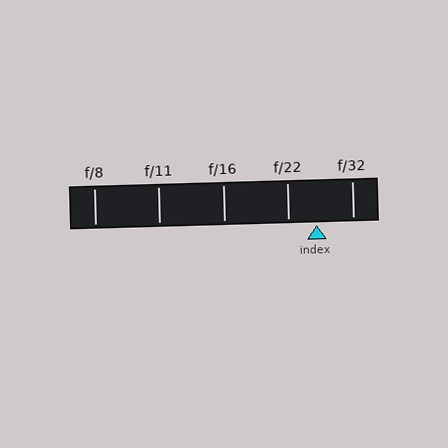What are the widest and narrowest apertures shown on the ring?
The widest aperture shown is f/8 and the narrowest is f/32.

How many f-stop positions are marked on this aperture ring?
There are 5 f-stop positions marked.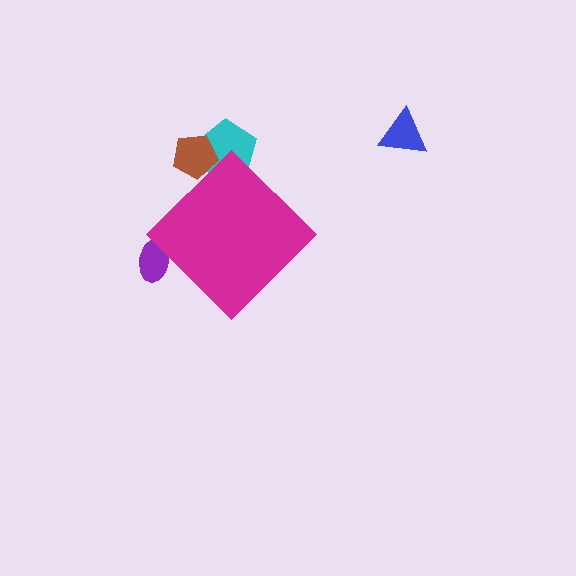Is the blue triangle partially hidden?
No, the blue triangle is fully visible.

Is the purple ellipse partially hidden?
Yes, the purple ellipse is partially hidden behind the magenta diamond.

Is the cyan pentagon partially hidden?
Yes, the cyan pentagon is partially hidden behind the magenta diamond.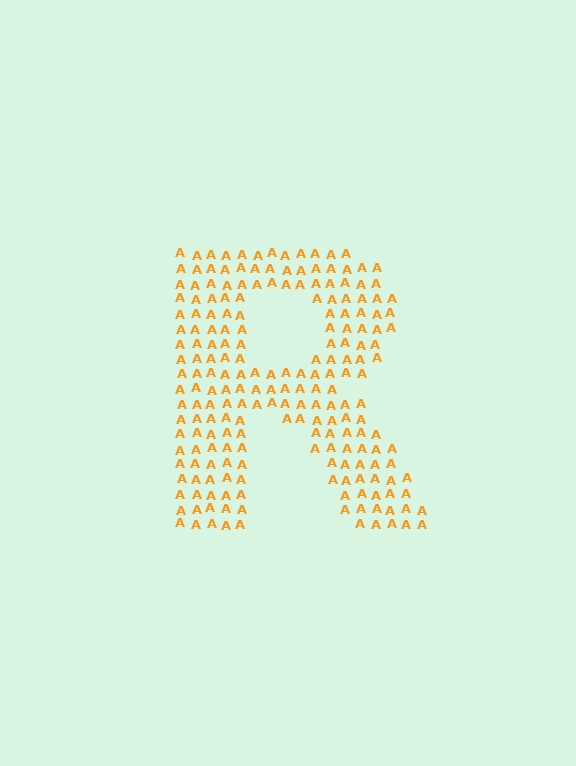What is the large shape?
The large shape is the letter R.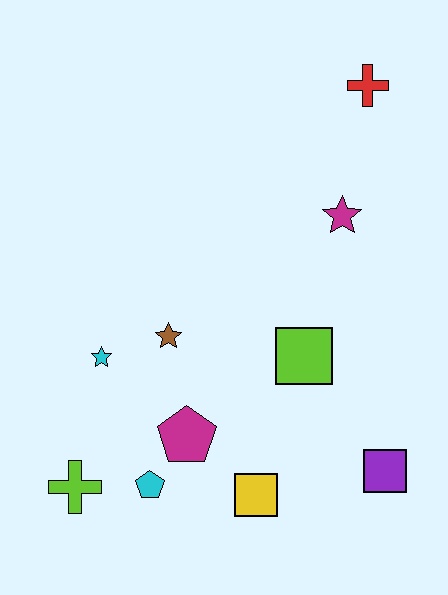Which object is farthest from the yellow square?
The red cross is farthest from the yellow square.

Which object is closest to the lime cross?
The cyan pentagon is closest to the lime cross.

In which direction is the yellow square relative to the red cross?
The yellow square is below the red cross.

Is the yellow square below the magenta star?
Yes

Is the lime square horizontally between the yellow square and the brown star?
No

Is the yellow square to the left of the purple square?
Yes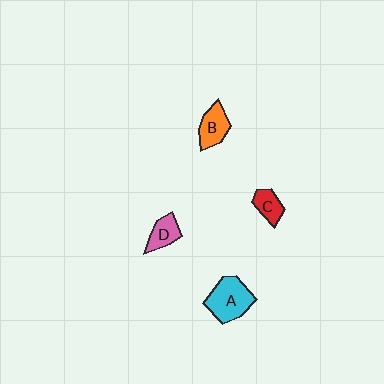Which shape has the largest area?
Shape A (cyan).